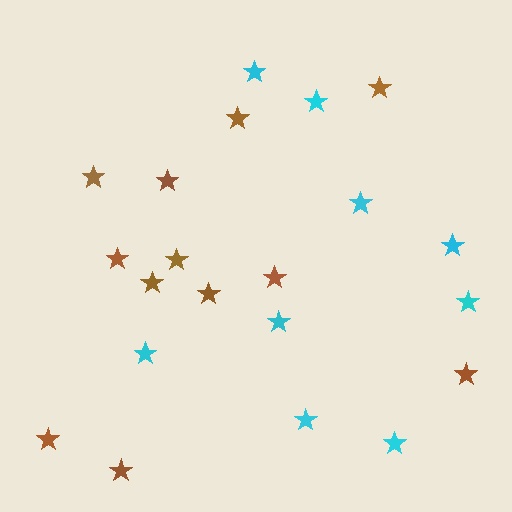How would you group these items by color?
There are 2 groups: one group of cyan stars (9) and one group of brown stars (12).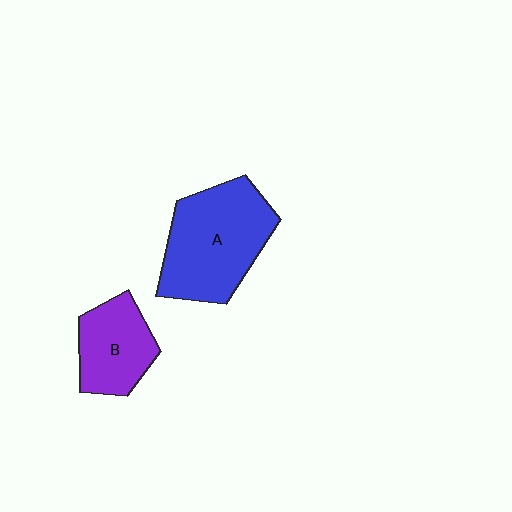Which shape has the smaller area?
Shape B (purple).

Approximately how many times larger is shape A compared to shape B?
Approximately 1.7 times.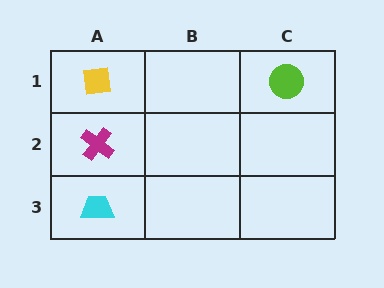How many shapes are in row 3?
1 shape.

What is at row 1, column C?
A lime circle.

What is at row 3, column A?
A cyan trapezoid.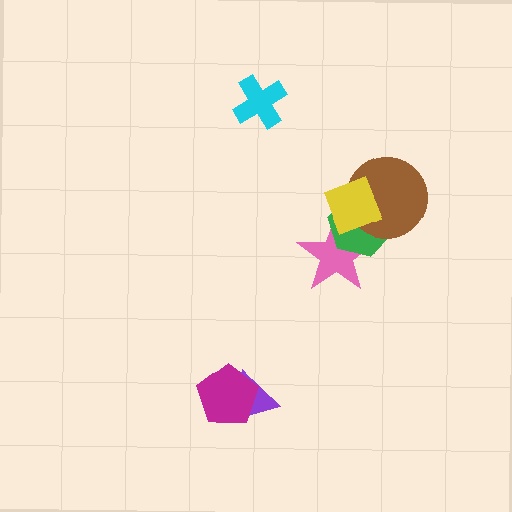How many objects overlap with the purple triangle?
1 object overlaps with the purple triangle.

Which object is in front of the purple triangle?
The magenta pentagon is in front of the purple triangle.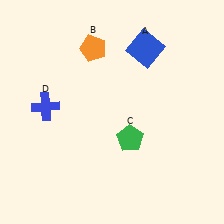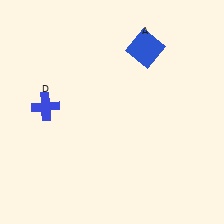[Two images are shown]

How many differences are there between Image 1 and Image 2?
There are 2 differences between the two images.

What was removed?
The green pentagon (C), the orange pentagon (B) were removed in Image 2.